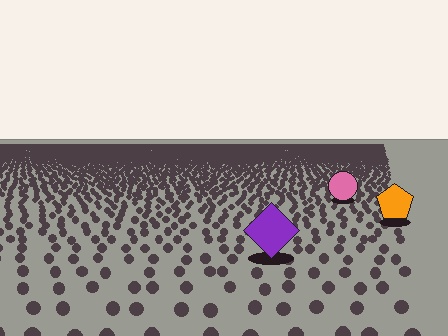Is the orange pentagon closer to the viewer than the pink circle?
Yes. The orange pentagon is closer — you can tell from the texture gradient: the ground texture is coarser near it.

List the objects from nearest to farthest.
From nearest to farthest: the purple diamond, the orange pentagon, the pink circle.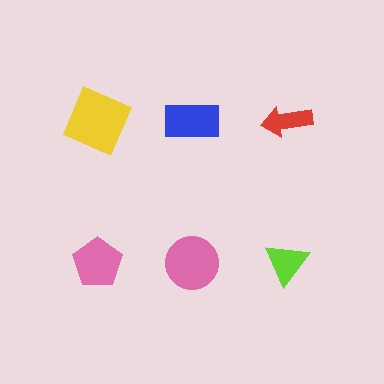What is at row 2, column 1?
A pink pentagon.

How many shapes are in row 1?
3 shapes.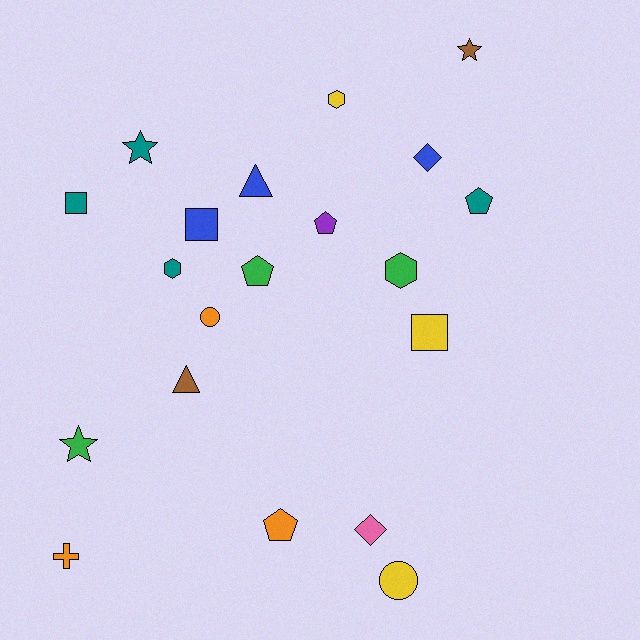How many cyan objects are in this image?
There are no cyan objects.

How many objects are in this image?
There are 20 objects.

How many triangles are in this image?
There are 2 triangles.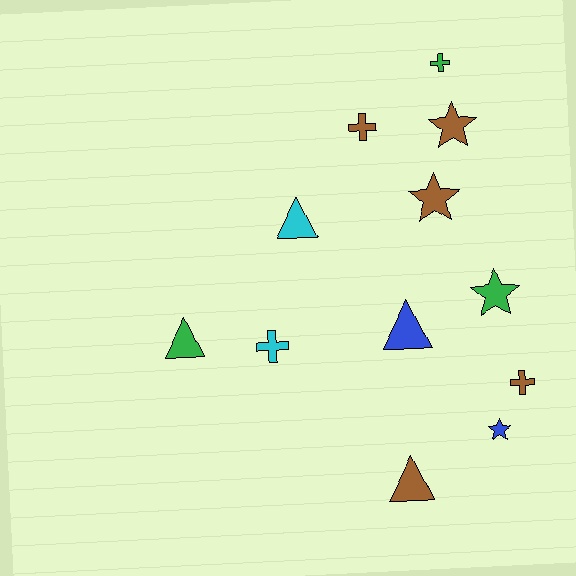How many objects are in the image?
There are 12 objects.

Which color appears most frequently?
Brown, with 5 objects.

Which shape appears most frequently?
Star, with 4 objects.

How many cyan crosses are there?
There is 1 cyan cross.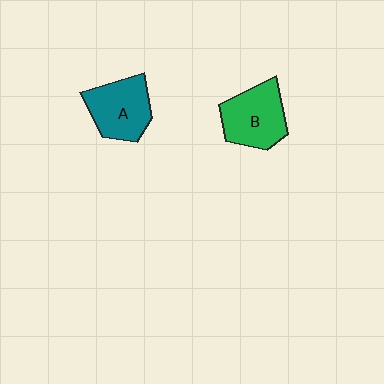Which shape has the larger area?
Shape B (green).